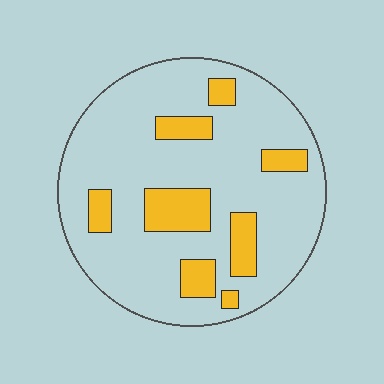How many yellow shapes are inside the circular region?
8.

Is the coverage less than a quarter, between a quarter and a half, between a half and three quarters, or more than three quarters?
Less than a quarter.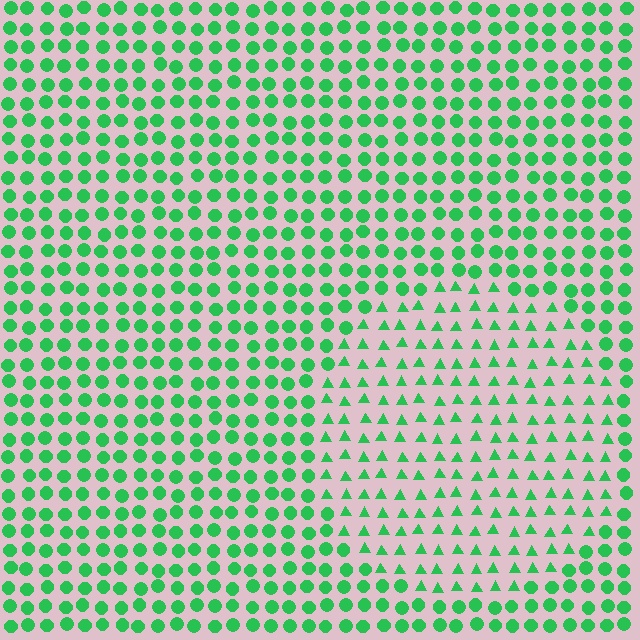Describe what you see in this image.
The image is filled with small green elements arranged in a uniform grid. A circle-shaped region contains triangles, while the surrounding area contains circles. The boundary is defined purely by the change in element shape.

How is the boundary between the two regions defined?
The boundary is defined by a change in element shape: triangles inside vs. circles outside. All elements share the same color and spacing.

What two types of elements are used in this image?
The image uses triangles inside the circle region and circles outside it.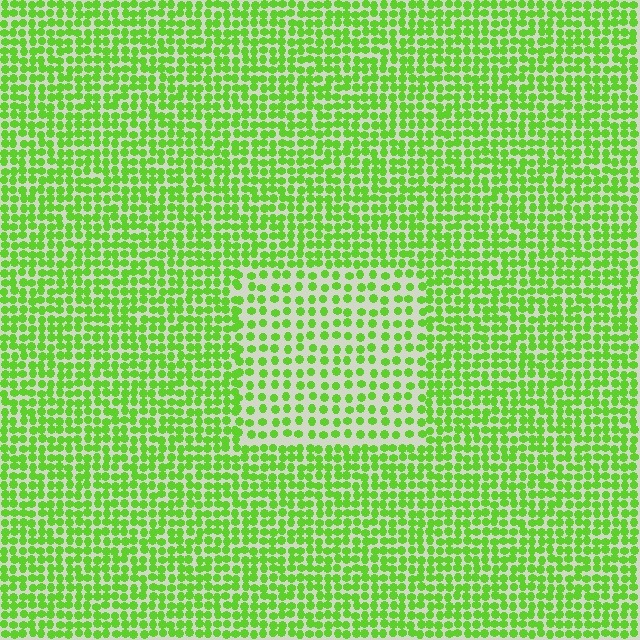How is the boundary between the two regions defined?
The boundary is defined by a change in element density (approximately 1.7x ratio). All elements are the same color, size, and shape.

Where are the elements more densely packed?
The elements are more densely packed outside the rectangle boundary.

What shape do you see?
I see a rectangle.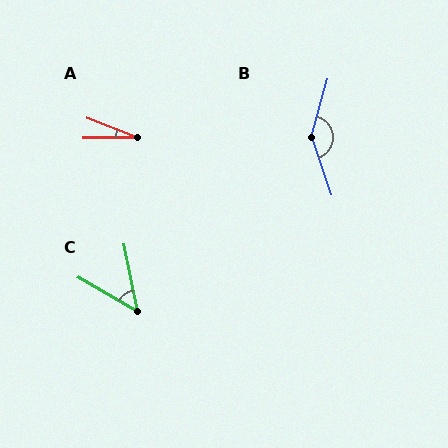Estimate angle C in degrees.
Approximately 49 degrees.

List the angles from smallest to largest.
A (22°), C (49°), B (145°).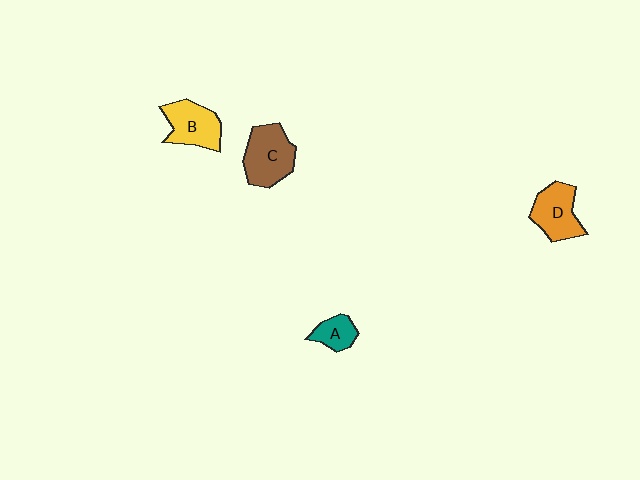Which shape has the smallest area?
Shape A (teal).